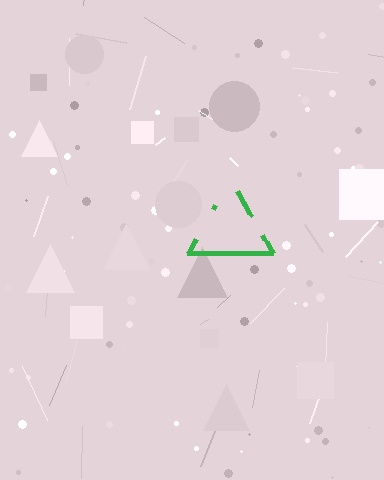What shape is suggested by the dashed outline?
The dashed outline suggests a triangle.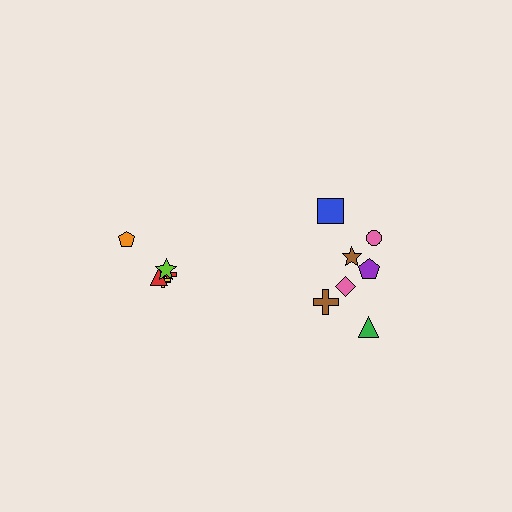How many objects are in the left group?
There are 5 objects.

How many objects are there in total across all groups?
There are 12 objects.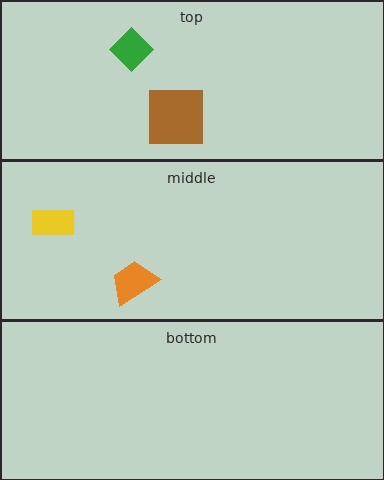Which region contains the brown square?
The top region.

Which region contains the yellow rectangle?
The middle region.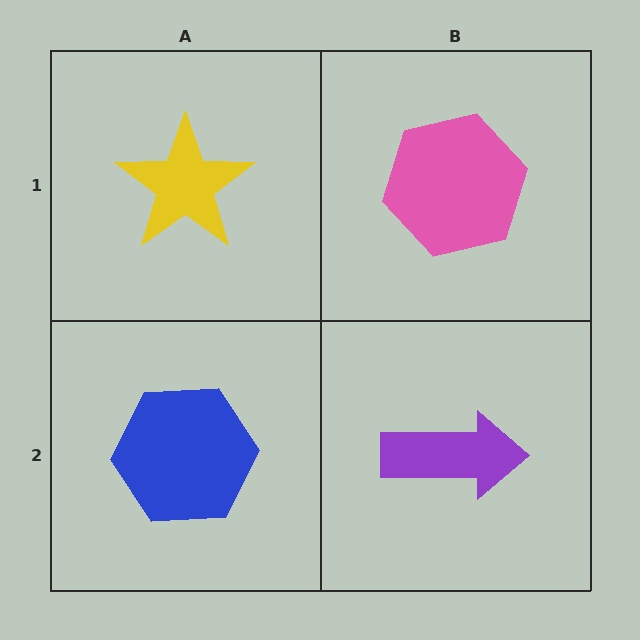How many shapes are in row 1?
2 shapes.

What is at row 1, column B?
A pink hexagon.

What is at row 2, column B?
A purple arrow.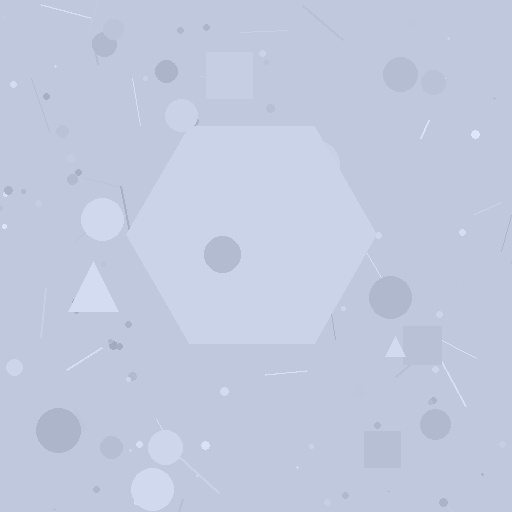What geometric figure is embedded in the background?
A hexagon is embedded in the background.